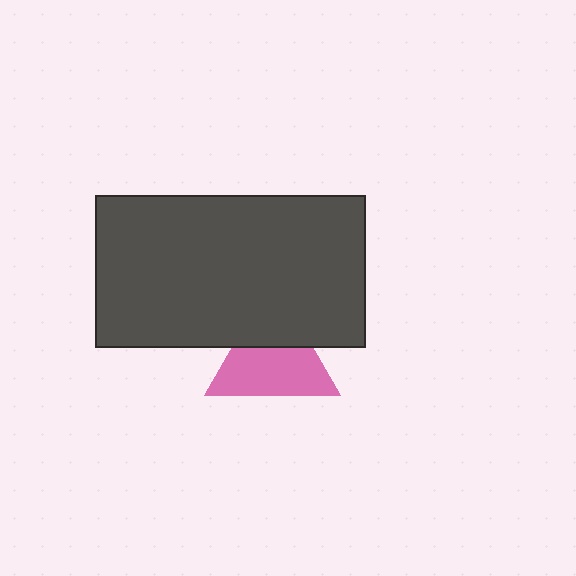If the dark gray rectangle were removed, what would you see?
You would see the complete pink triangle.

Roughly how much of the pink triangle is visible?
About half of it is visible (roughly 64%).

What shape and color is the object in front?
The object in front is a dark gray rectangle.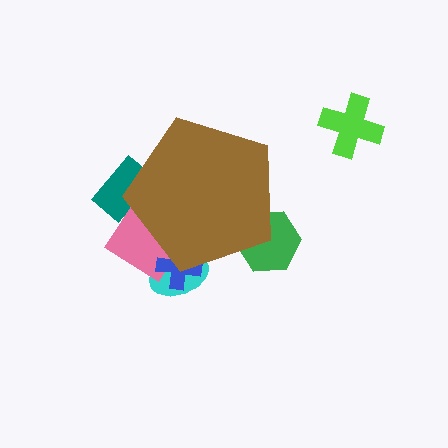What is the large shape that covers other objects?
A brown pentagon.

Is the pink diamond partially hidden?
Yes, the pink diamond is partially hidden behind the brown pentagon.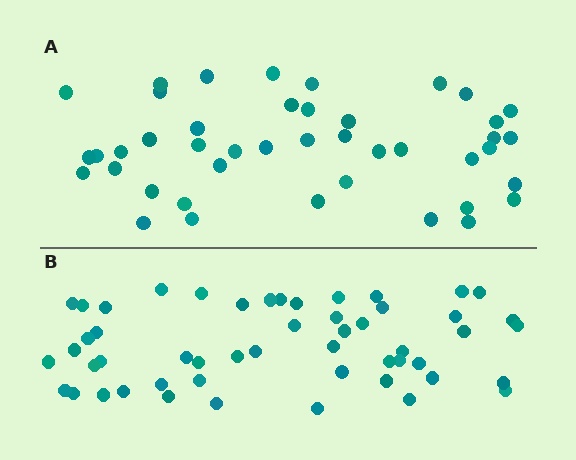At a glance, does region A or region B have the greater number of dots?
Region B (the bottom region) has more dots.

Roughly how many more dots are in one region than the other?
Region B has roughly 8 or so more dots than region A.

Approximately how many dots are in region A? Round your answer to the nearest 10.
About 40 dots. (The exact count is 43, which rounds to 40.)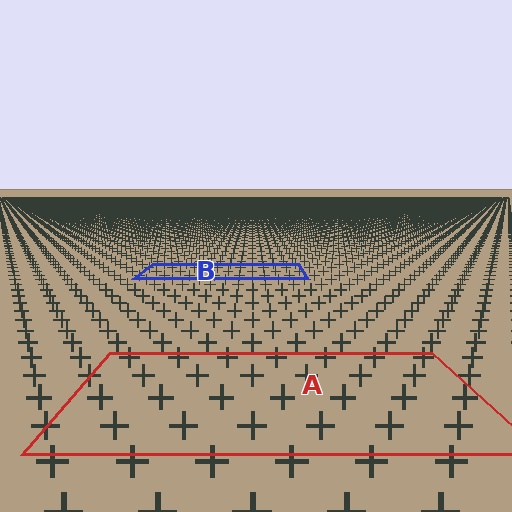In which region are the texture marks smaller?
The texture marks are smaller in region B, because it is farther away.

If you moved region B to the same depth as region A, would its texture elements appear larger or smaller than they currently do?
They would appear larger. At a closer depth, the same texture elements are projected at a bigger on-screen size.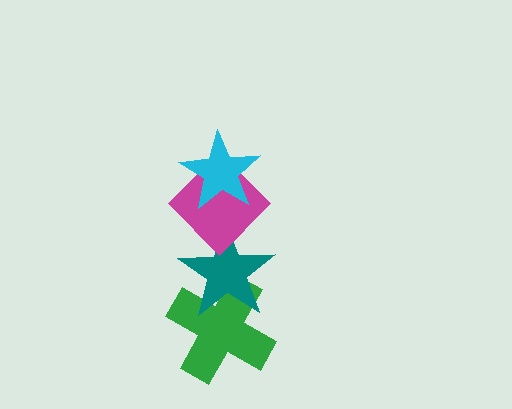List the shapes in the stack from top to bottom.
From top to bottom: the cyan star, the magenta diamond, the teal star, the green cross.